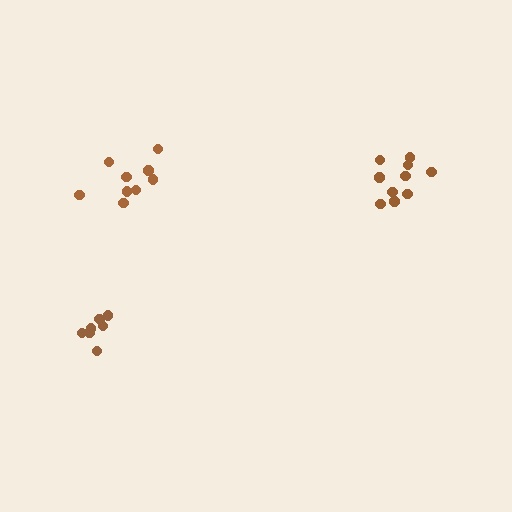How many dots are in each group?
Group 1: 9 dots, Group 2: 10 dots, Group 3: 7 dots (26 total).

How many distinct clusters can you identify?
There are 3 distinct clusters.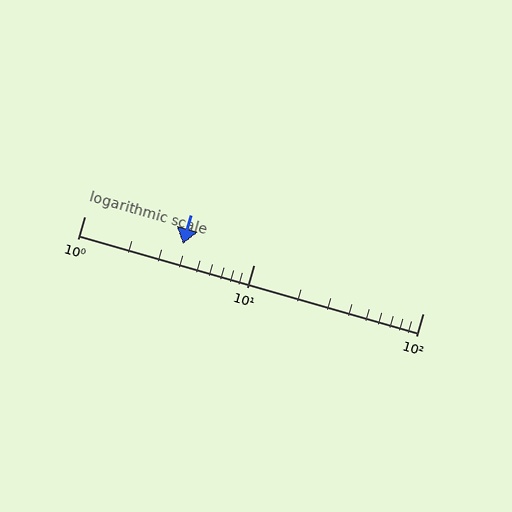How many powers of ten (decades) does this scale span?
The scale spans 2 decades, from 1 to 100.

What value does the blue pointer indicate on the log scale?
The pointer indicates approximately 3.8.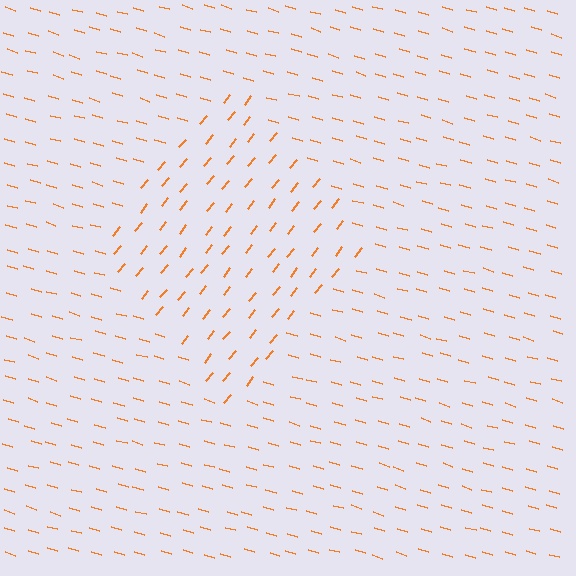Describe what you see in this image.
The image is filled with small orange line segments. A diamond region in the image has lines oriented differently from the surrounding lines, creating a visible texture boundary.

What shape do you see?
I see a diamond.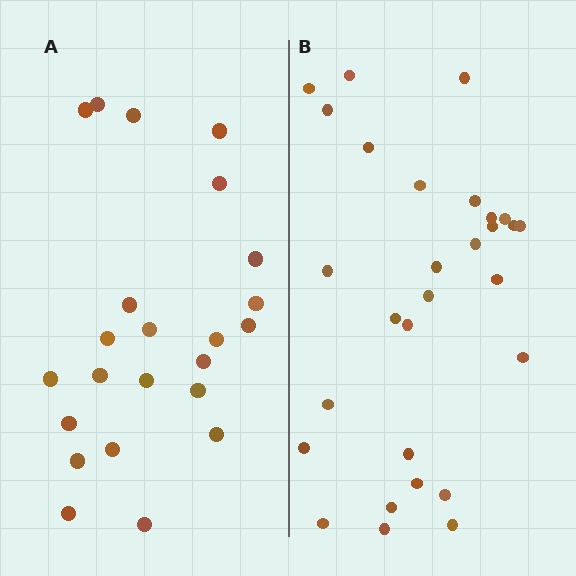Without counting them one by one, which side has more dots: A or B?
Region B (the right region) has more dots.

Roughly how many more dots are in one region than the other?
Region B has about 6 more dots than region A.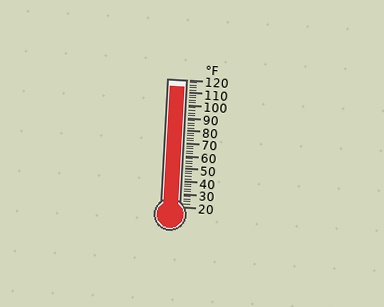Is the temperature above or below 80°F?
The temperature is above 80°F.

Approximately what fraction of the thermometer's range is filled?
The thermometer is filled to approximately 95% of its range.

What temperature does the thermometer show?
The thermometer shows approximately 114°F.